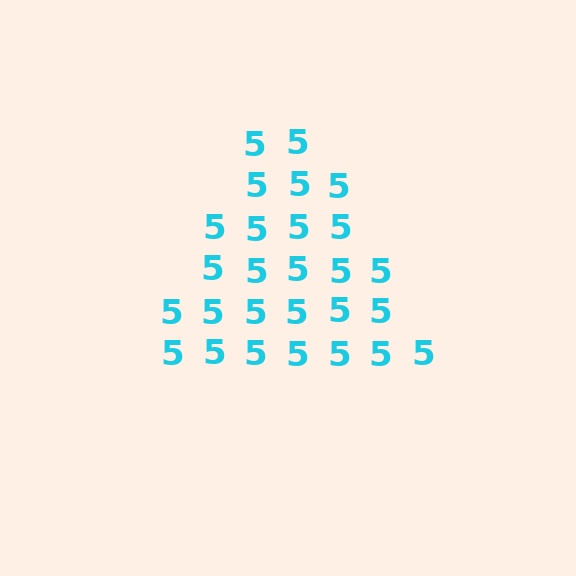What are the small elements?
The small elements are digit 5's.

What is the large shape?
The large shape is a triangle.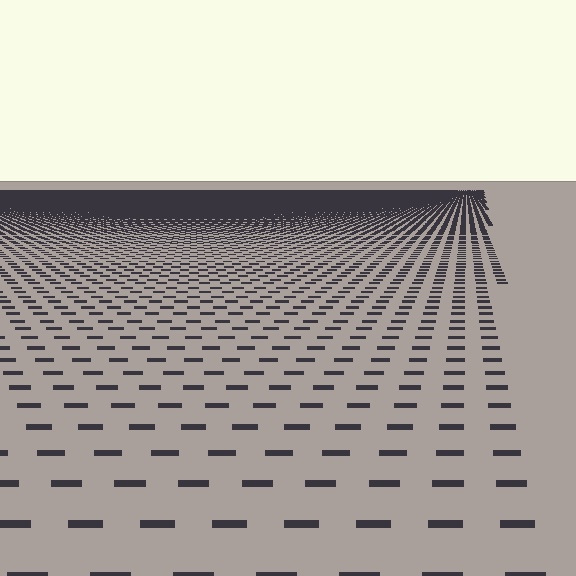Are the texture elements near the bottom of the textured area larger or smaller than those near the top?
Larger. Near the bottom, elements are closer to the viewer and appear at a bigger on-screen size.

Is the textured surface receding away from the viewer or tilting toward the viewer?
The surface is receding away from the viewer. Texture elements get smaller and denser toward the top.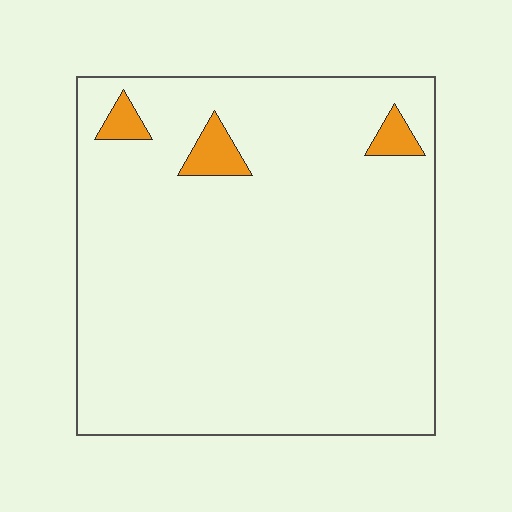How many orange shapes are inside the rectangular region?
3.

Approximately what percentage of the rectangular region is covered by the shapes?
Approximately 5%.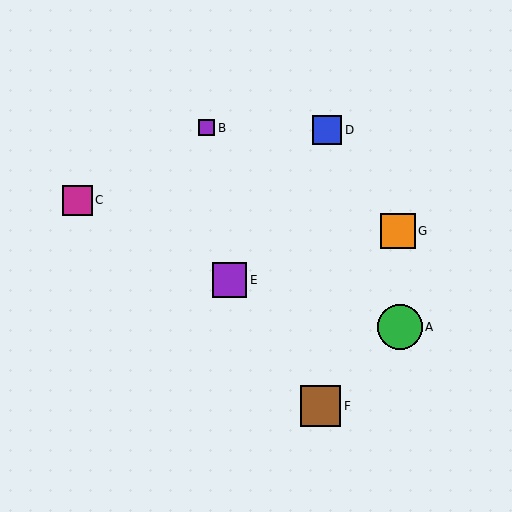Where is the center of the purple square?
The center of the purple square is at (230, 280).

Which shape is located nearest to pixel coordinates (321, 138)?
The blue square (labeled D) at (327, 130) is nearest to that location.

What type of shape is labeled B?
Shape B is a purple square.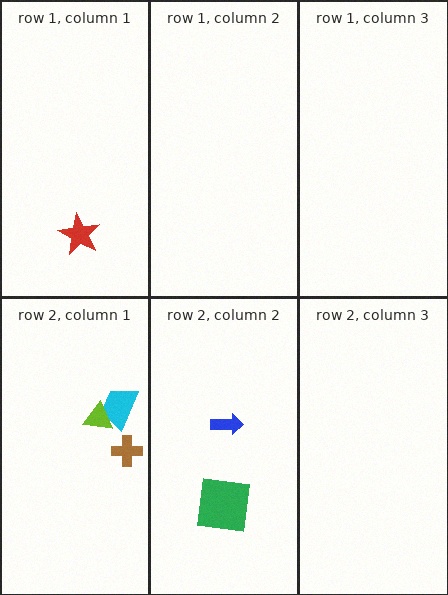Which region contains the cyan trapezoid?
The row 2, column 1 region.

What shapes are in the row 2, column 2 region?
The green square, the blue arrow.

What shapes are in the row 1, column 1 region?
The red star.